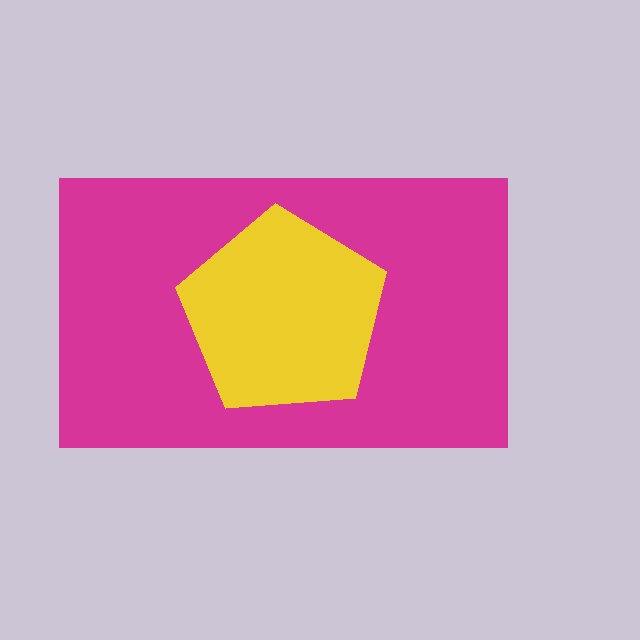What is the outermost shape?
The magenta rectangle.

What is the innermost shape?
The yellow pentagon.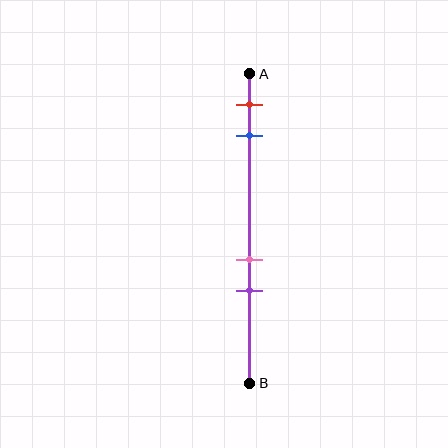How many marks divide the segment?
There are 4 marks dividing the segment.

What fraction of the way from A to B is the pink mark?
The pink mark is approximately 60% (0.6) of the way from A to B.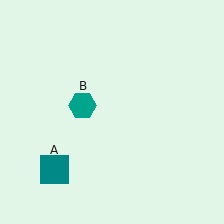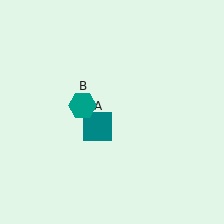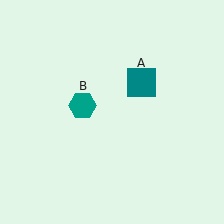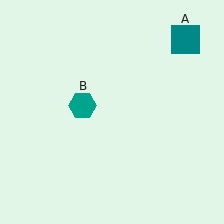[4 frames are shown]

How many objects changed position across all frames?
1 object changed position: teal square (object A).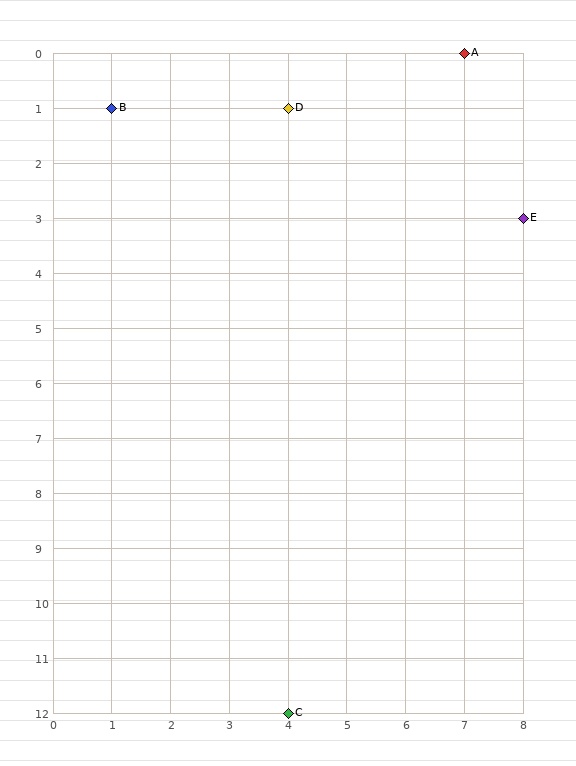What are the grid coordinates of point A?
Point A is at grid coordinates (7, 0).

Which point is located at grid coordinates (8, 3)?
Point E is at (8, 3).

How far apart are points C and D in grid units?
Points C and D are 11 rows apart.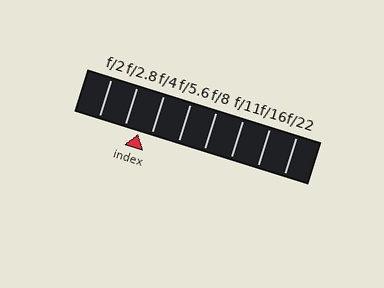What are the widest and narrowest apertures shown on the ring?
The widest aperture shown is f/2 and the narrowest is f/22.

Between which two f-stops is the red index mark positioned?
The index mark is between f/2.8 and f/4.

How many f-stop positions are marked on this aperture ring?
There are 8 f-stop positions marked.